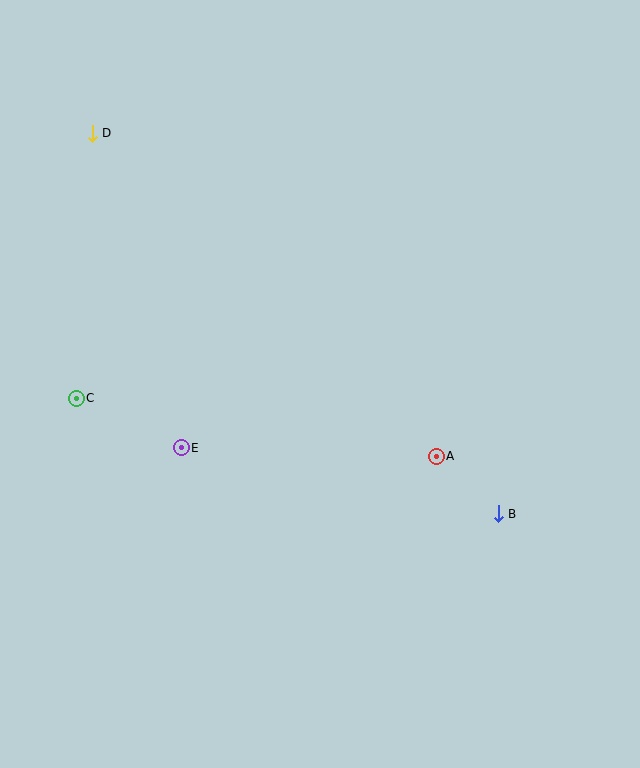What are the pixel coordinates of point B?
Point B is at (499, 514).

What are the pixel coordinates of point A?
Point A is at (437, 456).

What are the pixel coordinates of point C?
Point C is at (76, 399).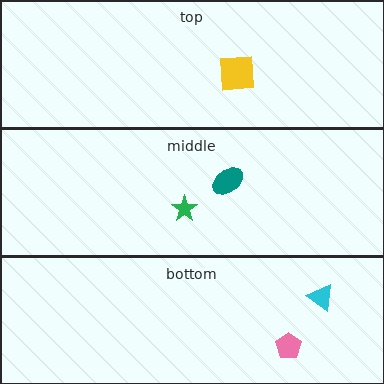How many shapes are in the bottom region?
2.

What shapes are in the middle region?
The green star, the teal ellipse.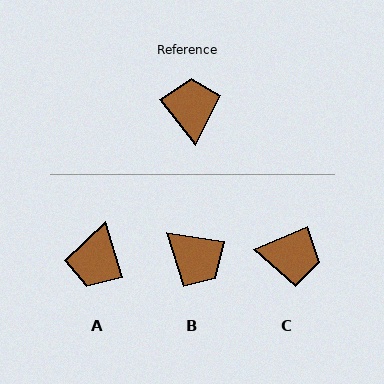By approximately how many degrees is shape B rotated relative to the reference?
Approximately 136 degrees clockwise.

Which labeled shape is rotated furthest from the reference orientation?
A, about 160 degrees away.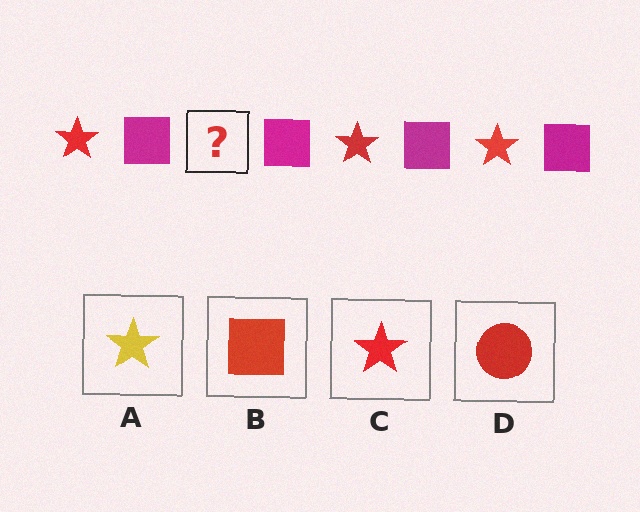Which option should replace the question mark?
Option C.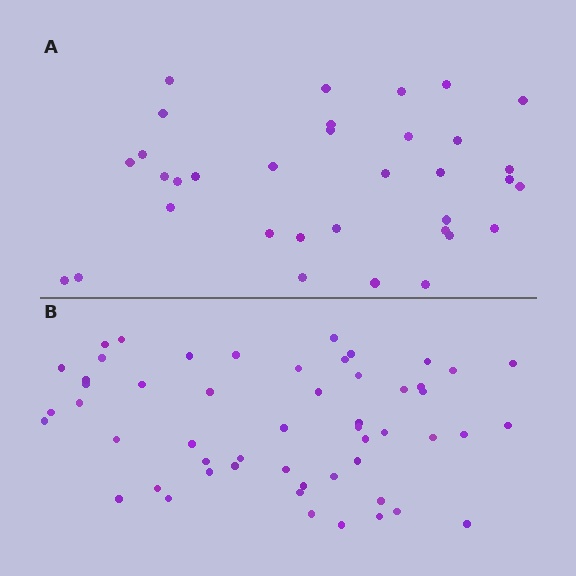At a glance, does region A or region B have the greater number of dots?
Region B (the bottom region) has more dots.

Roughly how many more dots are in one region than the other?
Region B has approximately 20 more dots than region A.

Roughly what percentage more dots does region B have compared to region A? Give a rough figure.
About 55% more.